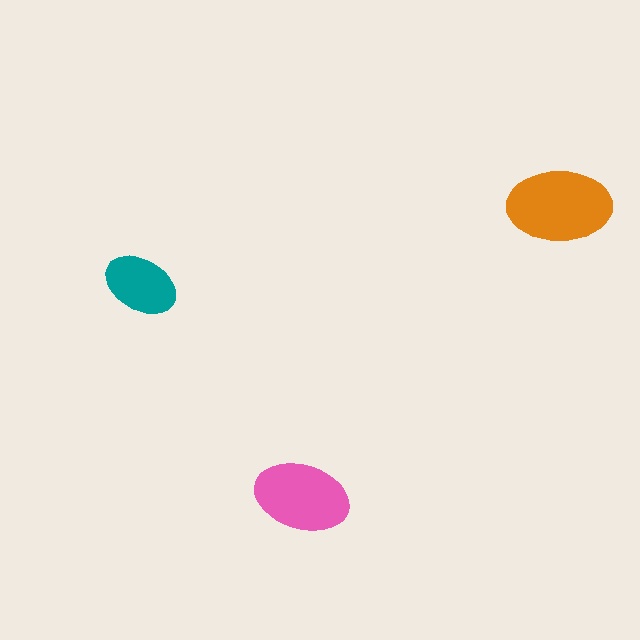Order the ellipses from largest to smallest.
the orange one, the pink one, the teal one.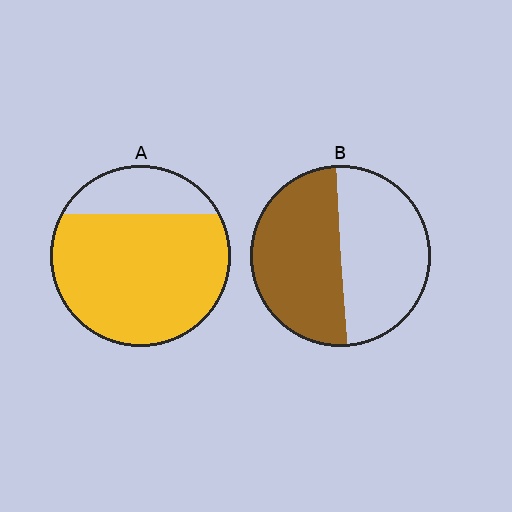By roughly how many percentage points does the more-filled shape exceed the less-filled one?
By roughly 30 percentage points (A over B).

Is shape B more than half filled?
Roughly half.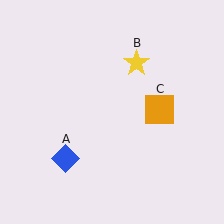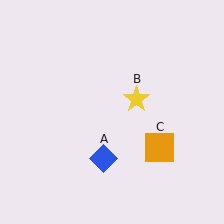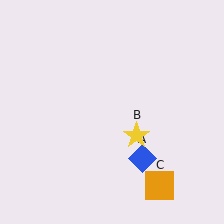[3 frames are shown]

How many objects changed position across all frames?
3 objects changed position: blue diamond (object A), yellow star (object B), orange square (object C).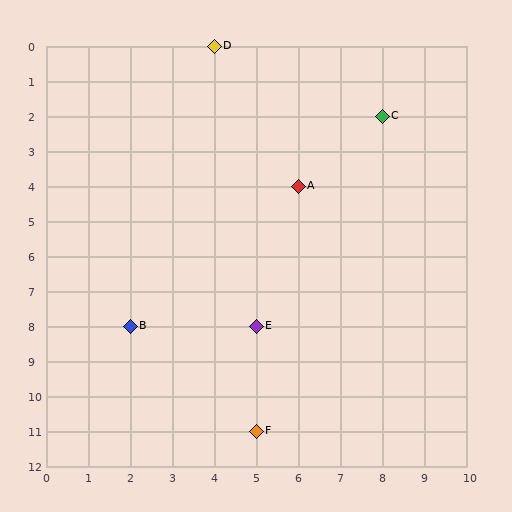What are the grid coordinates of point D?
Point D is at grid coordinates (4, 0).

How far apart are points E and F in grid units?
Points E and F are 3 rows apart.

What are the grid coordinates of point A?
Point A is at grid coordinates (6, 4).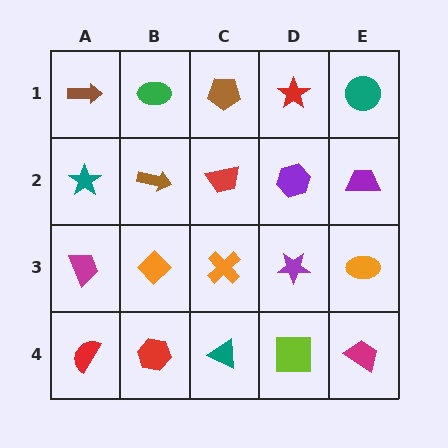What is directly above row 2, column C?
A brown pentagon.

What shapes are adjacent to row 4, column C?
An orange cross (row 3, column C), a red hexagon (row 4, column B), a lime square (row 4, column D).